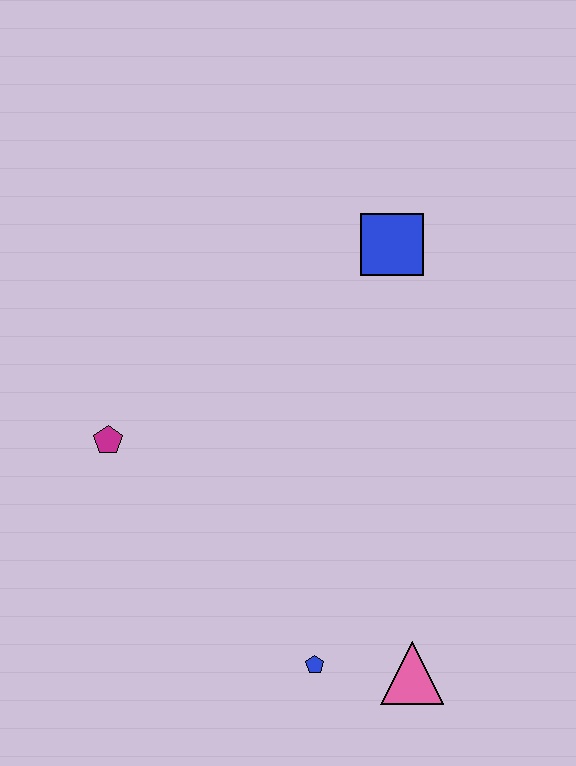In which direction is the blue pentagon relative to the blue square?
The blue pentagon is below the blue square.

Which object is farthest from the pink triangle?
The blue square is farthest from the pink triangle.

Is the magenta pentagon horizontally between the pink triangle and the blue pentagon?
No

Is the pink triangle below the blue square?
Yes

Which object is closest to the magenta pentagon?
The blue pentagon is closest to the magenta pentagon.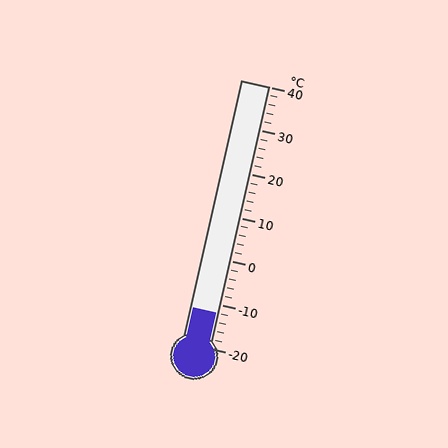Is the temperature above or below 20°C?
The temperature is below 20°C.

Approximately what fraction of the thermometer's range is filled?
The thermometer is filled to approximately 15% of its range.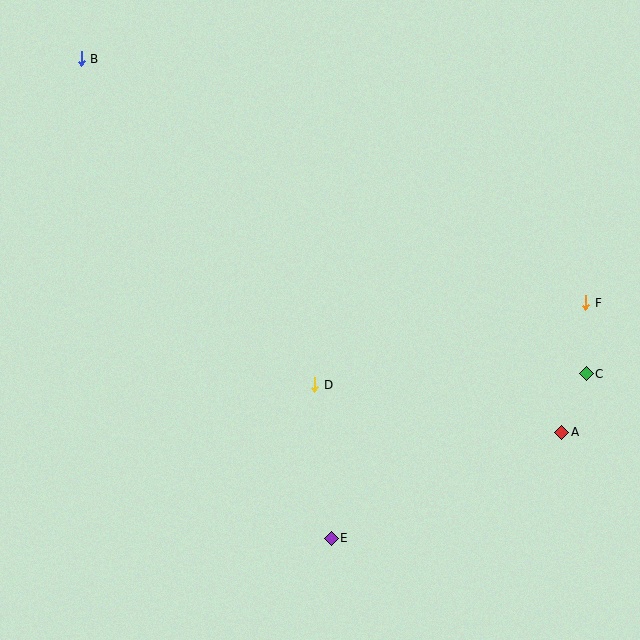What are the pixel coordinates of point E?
Point E is at (331, 538).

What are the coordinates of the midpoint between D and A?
The midpoint between D and A is at (438, 409).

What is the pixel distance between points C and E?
The distance between C and E is 303 pixels.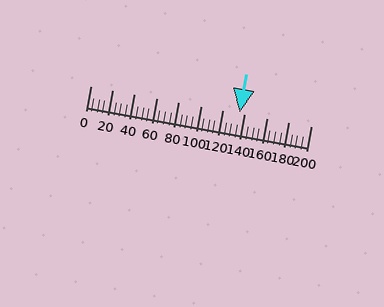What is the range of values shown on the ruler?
The ruler shows values from 0 to 200.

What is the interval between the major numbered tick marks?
The major tick marks are spaced 20 units apart.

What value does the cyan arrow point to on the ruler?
The cyan arrow points to approximately 135.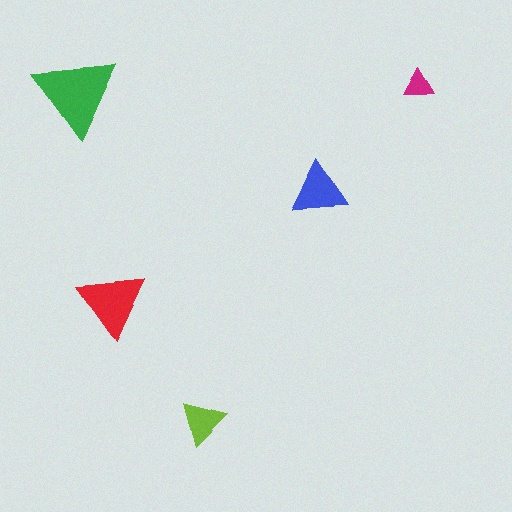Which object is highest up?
The green triangle is topmost.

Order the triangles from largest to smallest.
the green one, the red one, the blue one, the lime one, the magenta one.